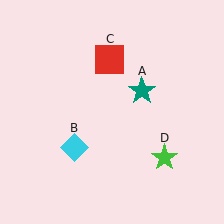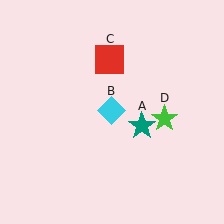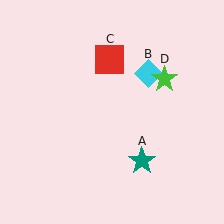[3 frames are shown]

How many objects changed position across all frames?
3 objects changed position: teal star (object A), cyan diamond (object B), green star (object D).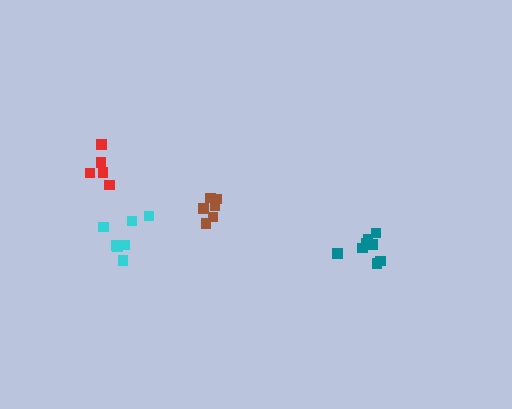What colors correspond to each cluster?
The clusters are colored: brown, teal, cyan, red.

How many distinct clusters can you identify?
There are 4 distinct clusters.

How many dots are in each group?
Group 1: 6 dots, Group 2: 9 dots, Group 3: 7 dots, Group 4: 5 dots (27 total).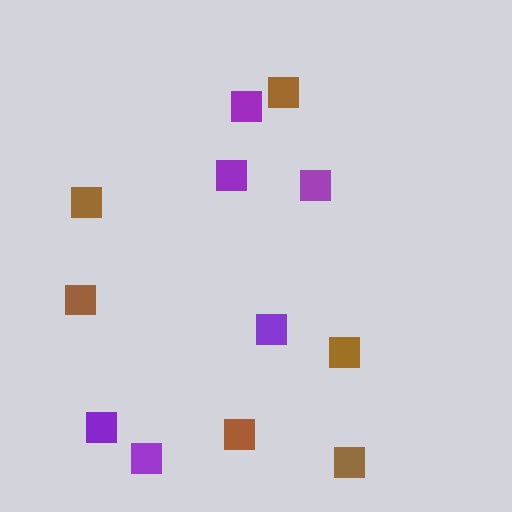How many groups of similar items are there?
There are 2 groups: one group of purple squares (6) and one group of brown squares (6).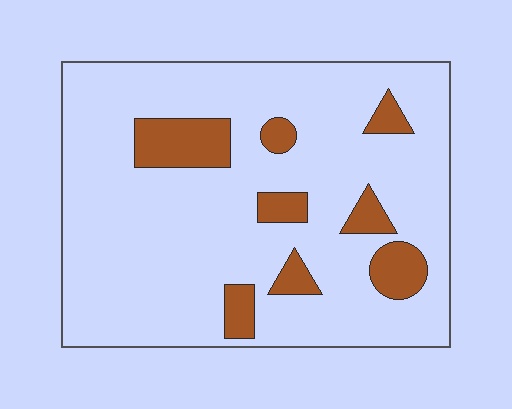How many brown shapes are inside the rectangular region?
8.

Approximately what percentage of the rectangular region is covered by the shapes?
Approximately 15%.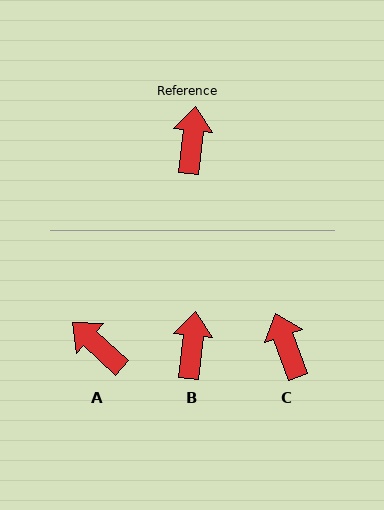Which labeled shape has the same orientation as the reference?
B.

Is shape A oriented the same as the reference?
No, it is off by about 54 degrees.